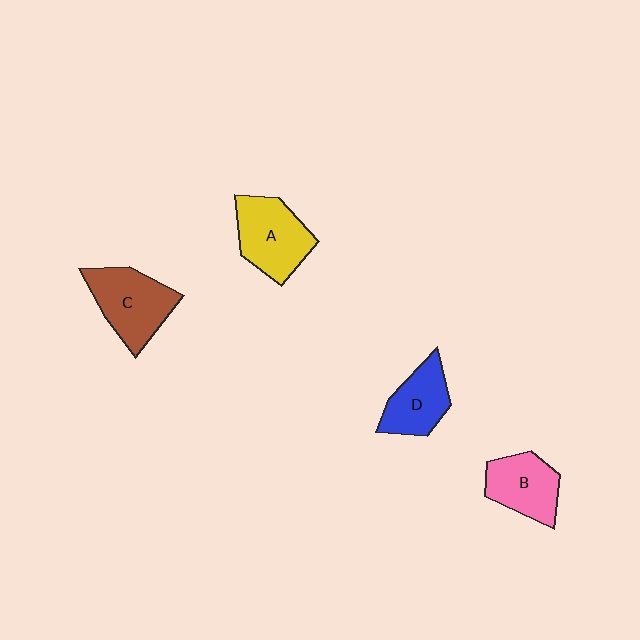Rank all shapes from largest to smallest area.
From largest to smallest: C (brown), A (yellow), B (pink), D (blue).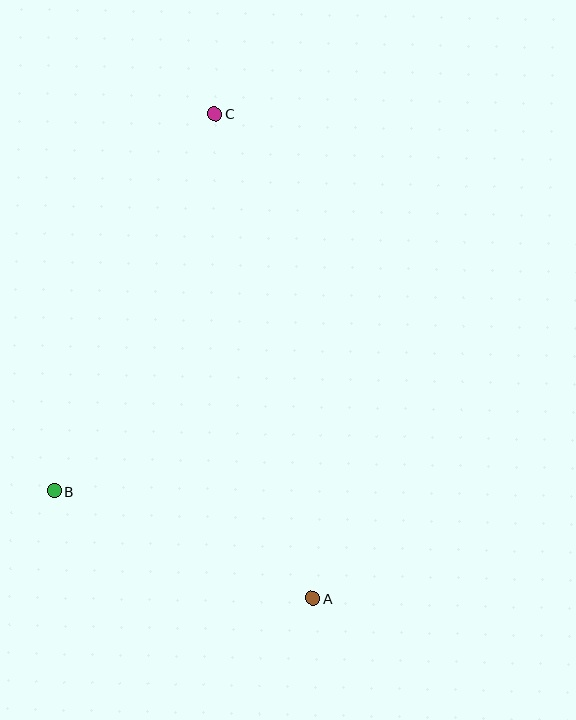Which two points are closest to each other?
Points A and B are closest to each other.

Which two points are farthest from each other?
Points A and C are farthest from each other.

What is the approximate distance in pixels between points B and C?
The distance between B and C is approximately 410 pixels.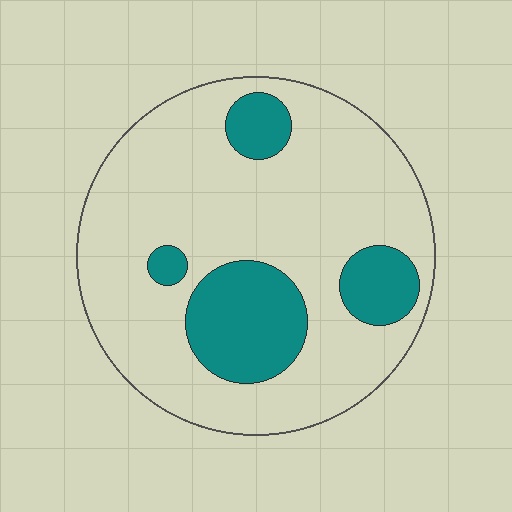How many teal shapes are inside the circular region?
4.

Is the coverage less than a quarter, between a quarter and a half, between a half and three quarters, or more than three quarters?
Less than a quarter.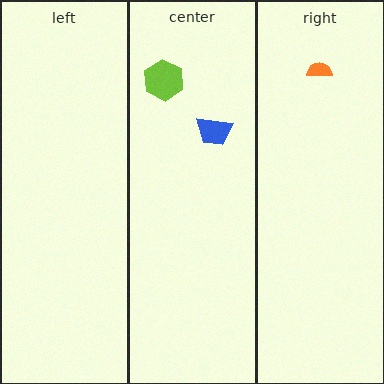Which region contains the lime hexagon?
The center region.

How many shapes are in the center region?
2.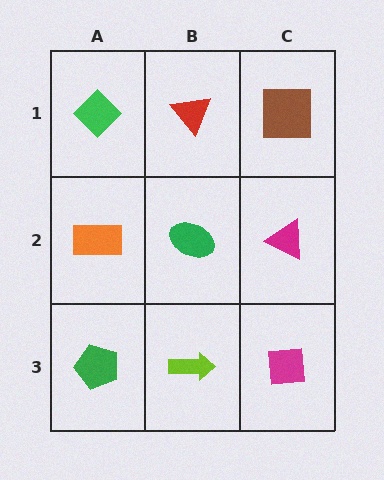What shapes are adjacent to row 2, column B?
A red triangle (row 1, column B), a lime arrow (row 3, column B), an orange rectangle (row 2, column A), a magenta triangle (row 2, column C).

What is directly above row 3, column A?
An orange rectangle.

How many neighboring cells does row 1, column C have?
2.